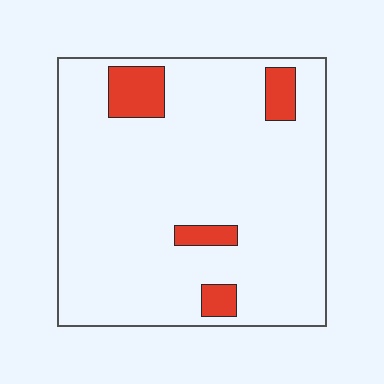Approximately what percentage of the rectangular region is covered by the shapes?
Approximately 10%.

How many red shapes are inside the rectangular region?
4.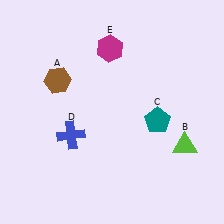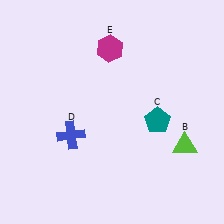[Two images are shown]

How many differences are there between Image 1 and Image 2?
There is 1 difference between the two images.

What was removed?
The brown hexagon (A) was removed in Image 2.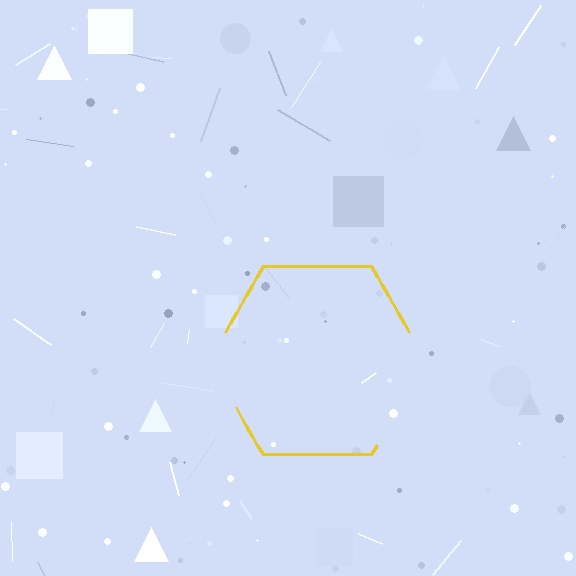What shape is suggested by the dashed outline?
The dashed outline suggests a hexagon.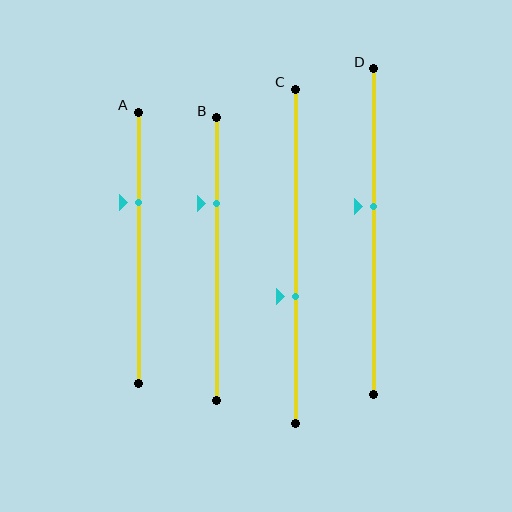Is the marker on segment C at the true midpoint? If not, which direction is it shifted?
No, the marker on segment C is shifted downward by about 12% of the segment length.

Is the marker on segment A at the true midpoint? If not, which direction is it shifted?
No, the marker on segment A is shifted upward by about 17% of the segment length.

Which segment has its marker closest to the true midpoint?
Segment D has its marker closest to the true midpoint.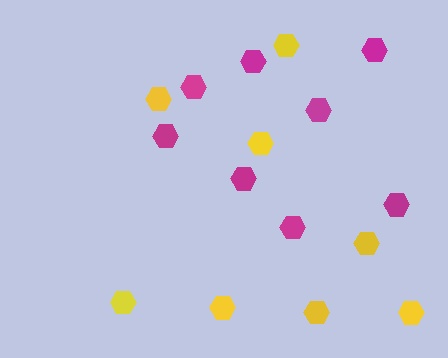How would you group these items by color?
There are 2 groups: one group of yellow hexagons (8) and one group of magenta hexagons (8).